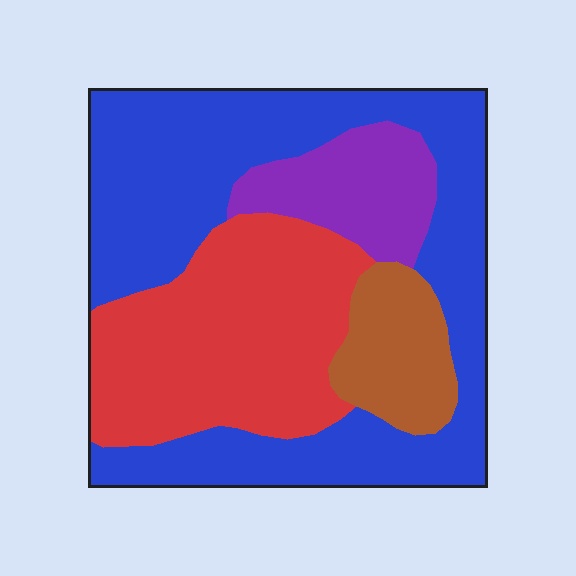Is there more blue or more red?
Blue.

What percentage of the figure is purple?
Purple covers 11% of the figure.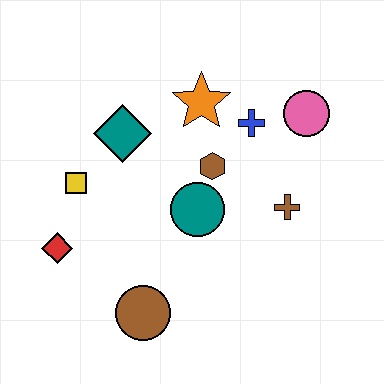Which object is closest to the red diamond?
The yellow square is closest to the red diamond.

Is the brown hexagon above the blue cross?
No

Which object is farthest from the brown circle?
The pink circle is farthest from the brown circle.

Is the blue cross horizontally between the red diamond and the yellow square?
No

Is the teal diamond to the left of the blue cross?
Yes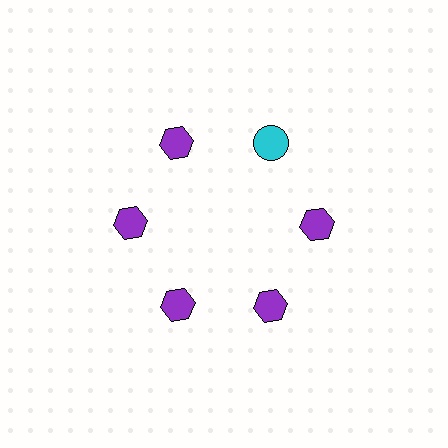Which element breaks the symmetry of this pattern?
The cyan circle at roughly the 1 o'clock position breaks the symmetry. All other shapes are purple hexagons.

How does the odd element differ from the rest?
It differs in both color (cyan instead of purple) and shape (circle instead of hexagon).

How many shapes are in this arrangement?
There are 6 shapes arranged in a ring pattern.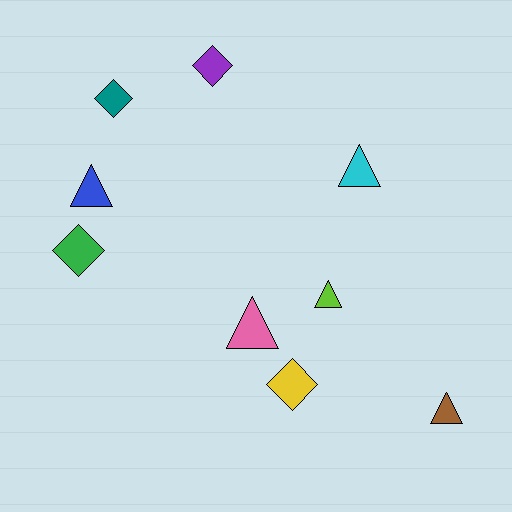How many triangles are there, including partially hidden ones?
There are 5 triangles.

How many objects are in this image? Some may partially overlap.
There are 9 objects.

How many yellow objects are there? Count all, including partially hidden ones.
There is 1 yellow object.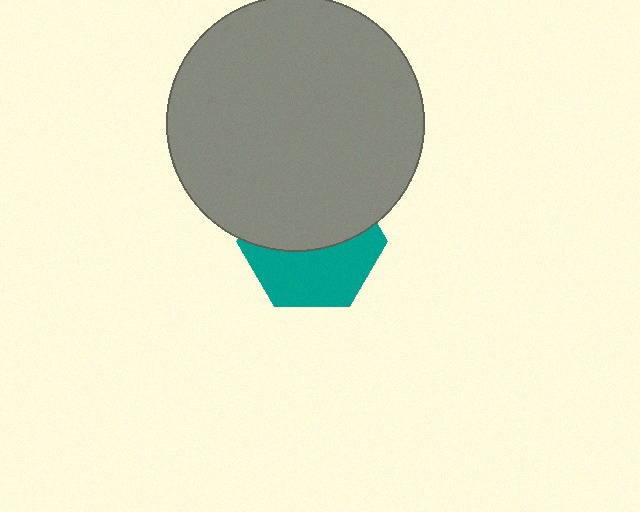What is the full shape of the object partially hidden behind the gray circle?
The partially hidden object is a teal hexagon.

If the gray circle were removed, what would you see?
You would see the complete teal hexagon.